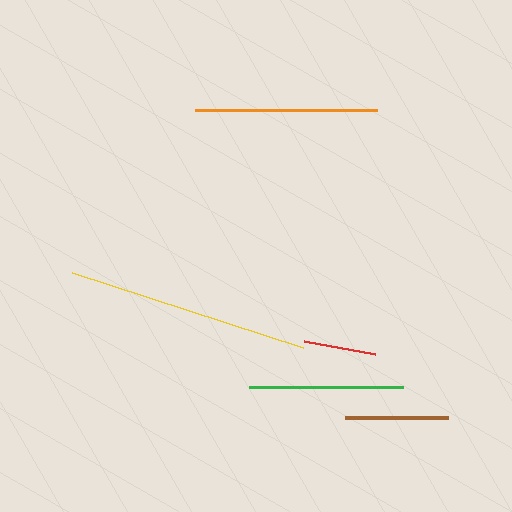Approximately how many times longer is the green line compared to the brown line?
The green line is approximately 1.5 times the length of the brown line.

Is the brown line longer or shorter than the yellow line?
The yellow line is longer than the brown line.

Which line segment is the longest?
The yellow line is the longest at approximately 243 pixels.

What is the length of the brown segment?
The brown segment is approximately 104 pixels long.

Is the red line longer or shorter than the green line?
The green line is longer than the red line.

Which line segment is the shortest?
The red line is the shortest at approximately 72 pixels.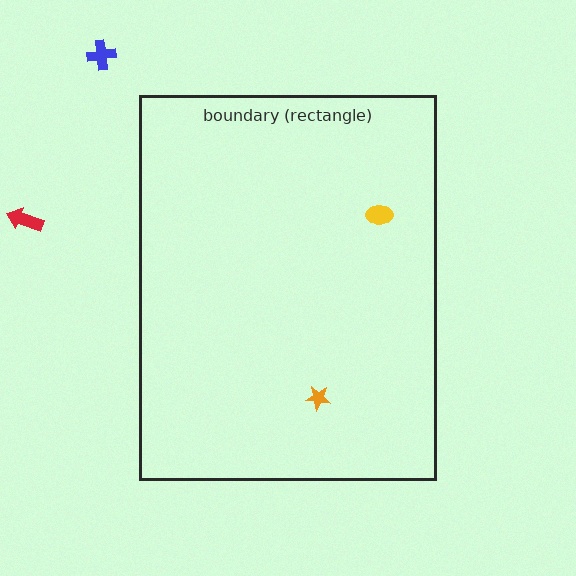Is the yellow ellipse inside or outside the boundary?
Inside.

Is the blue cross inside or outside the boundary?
Outside.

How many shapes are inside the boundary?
2 inside, 2 outside.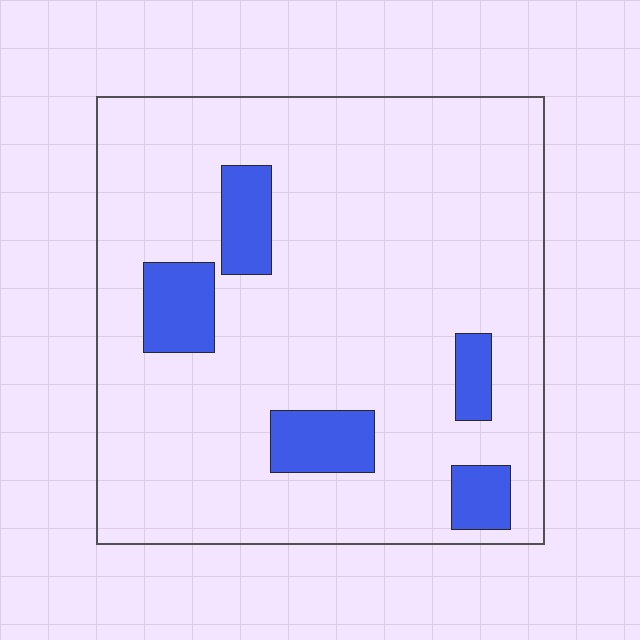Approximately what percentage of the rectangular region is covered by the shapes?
Approximately 15%.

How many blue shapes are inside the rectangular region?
5.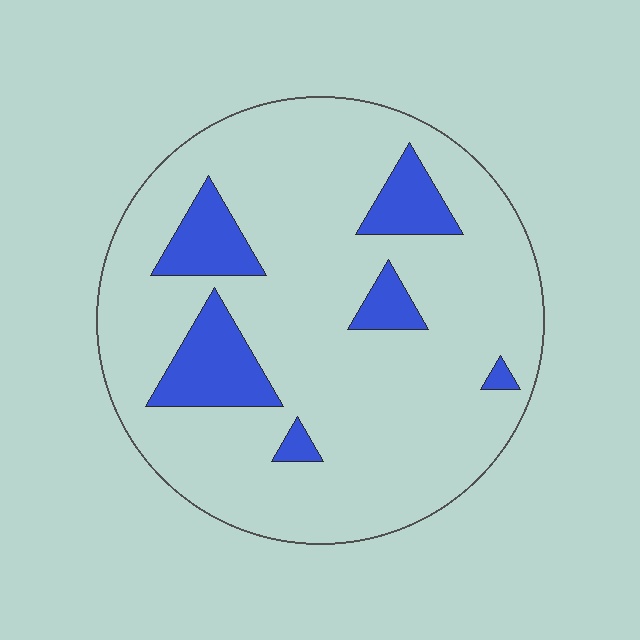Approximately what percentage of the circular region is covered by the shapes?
Approximately 15%.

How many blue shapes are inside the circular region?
6.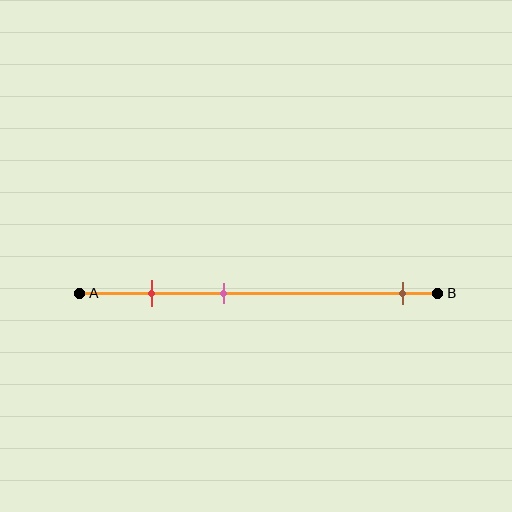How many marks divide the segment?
There are 3 marks dividing the segment.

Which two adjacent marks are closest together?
The red and pink marks are the closest adjacent pair.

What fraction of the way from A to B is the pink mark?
The pink mark is approximately 40% (0.4) of the way from A to B.